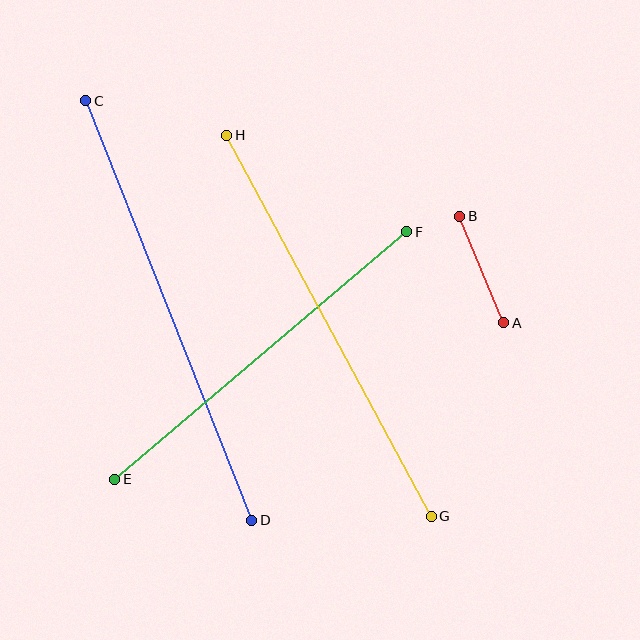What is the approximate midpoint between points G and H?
The midpoint is at approximately (329, 326) pixels.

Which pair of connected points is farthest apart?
Points C and D are farthest apart.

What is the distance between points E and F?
The distance is approximately 383 pixels.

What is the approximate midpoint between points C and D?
The midpoint is at approximately (169, 310) pixels.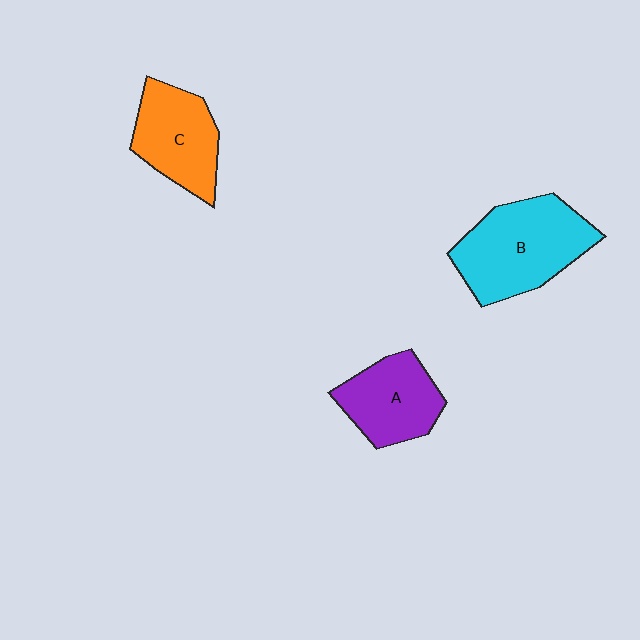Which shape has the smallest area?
Shape A (purple).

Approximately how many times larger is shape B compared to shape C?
Approximately 1.4 times.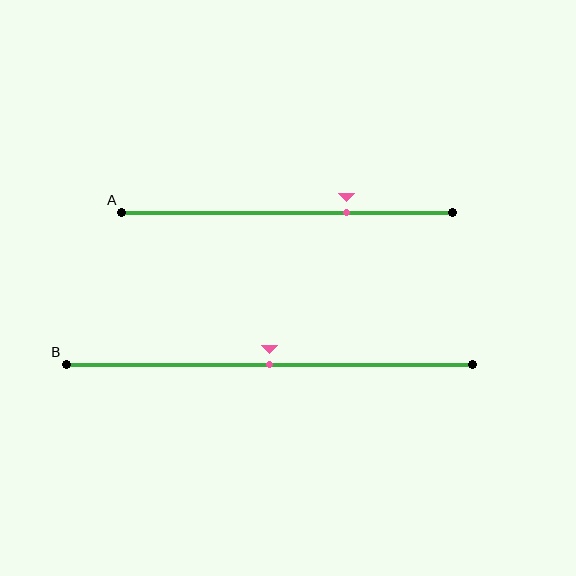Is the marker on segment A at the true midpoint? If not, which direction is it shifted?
No, the marker on segment A is shifted to the right by about 18% of the segment length.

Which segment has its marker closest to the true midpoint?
Segment B has its marker closest to the true midpoint.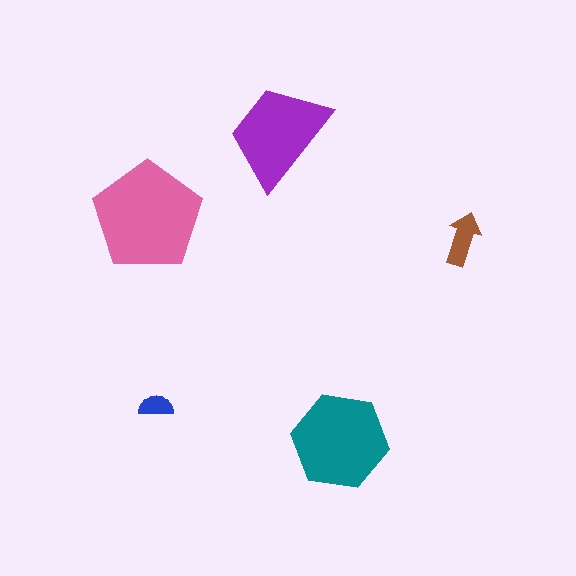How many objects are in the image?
There are 5 objects in the image.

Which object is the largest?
The pink pentagon.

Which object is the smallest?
The blue semicircle.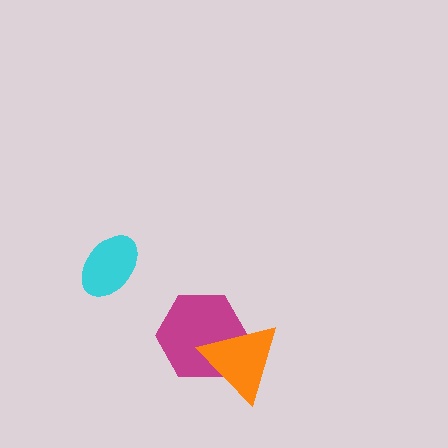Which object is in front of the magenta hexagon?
The orange triangle is in front of the magenta hexagon.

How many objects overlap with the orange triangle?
1 object overlaps with the orange triangle.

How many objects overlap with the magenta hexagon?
1 object overlaps with the magenta hexagon.